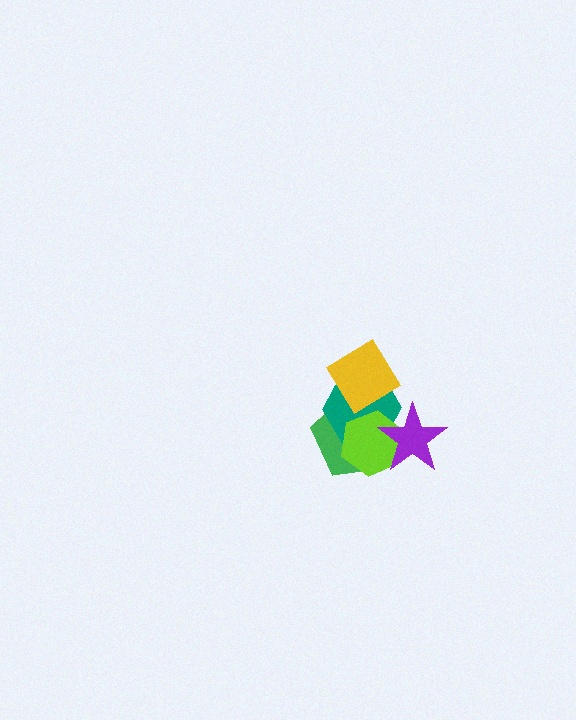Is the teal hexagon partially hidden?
Yes, it is partially covered by another shape.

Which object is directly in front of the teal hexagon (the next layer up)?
The lime hexagon is directly in front of the teal hexagon.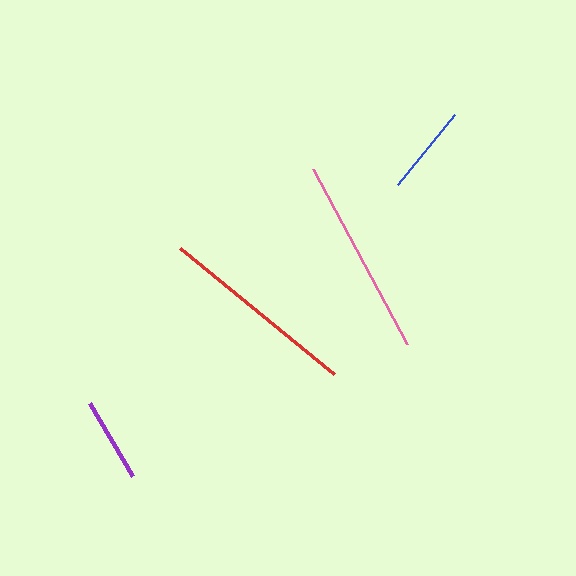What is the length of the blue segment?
The blue segment is approximately 91 pixels long.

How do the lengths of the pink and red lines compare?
The pink and red lines are approximately the same length.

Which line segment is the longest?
The pink line is the longest at approximately 199 pixels.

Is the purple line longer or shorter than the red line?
The red line is longer than the purple line.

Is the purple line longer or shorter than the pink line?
The pink line is longer than the purple line.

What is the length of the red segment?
The red segment is approximately 199 pixels long.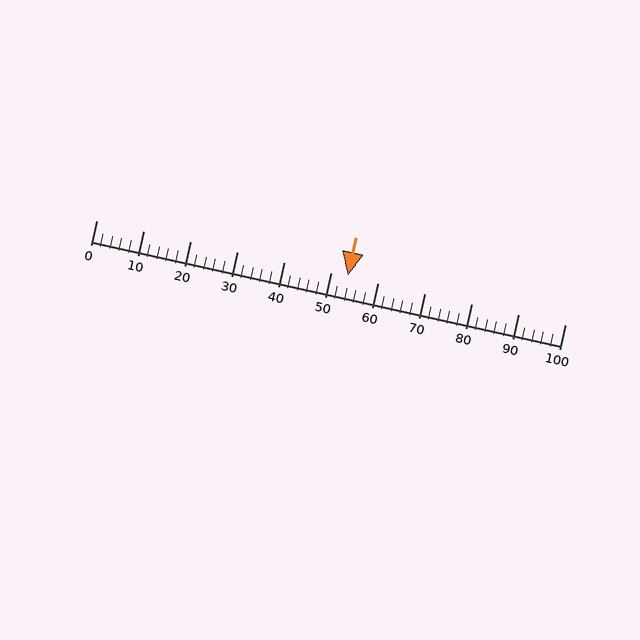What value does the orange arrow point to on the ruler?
The orange arrow points to approximately 54.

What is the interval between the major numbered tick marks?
The major tick marks are spaced 10 units apart.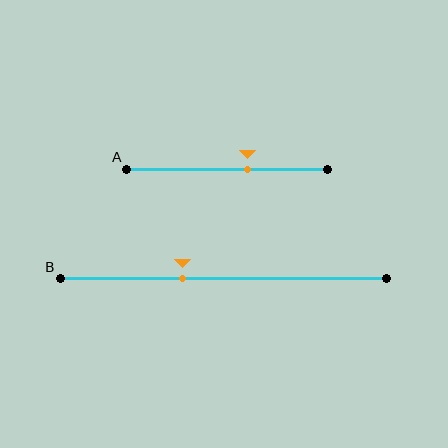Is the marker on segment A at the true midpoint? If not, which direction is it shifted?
No, the marker on segment A is shifted to the right by about 10% of the segment length.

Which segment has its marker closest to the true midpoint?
Segment A has its marker closest to the true midpoint.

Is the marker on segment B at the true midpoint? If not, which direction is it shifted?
No, the marker on segment B is shifted to the left by about 12% of the segment length.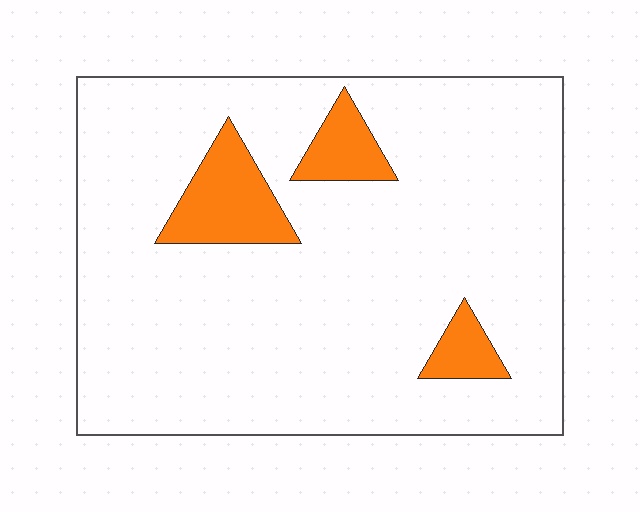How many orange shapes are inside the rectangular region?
3.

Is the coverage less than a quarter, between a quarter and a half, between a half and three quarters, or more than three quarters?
Less than a quarter.